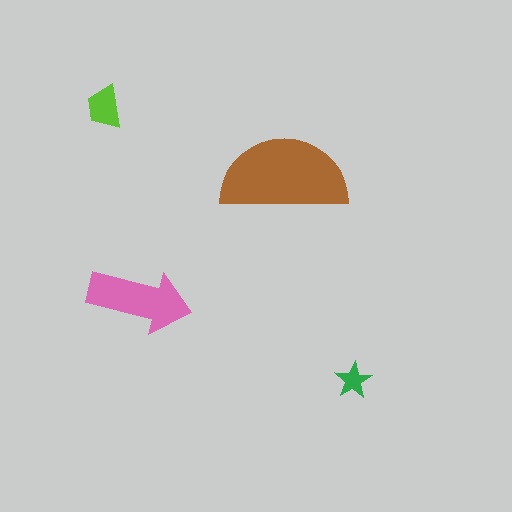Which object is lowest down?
The green star is bottommost.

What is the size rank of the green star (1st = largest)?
4th.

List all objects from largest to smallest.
The brown semicircle, the pink arrow, the lime trapezoid, the green star.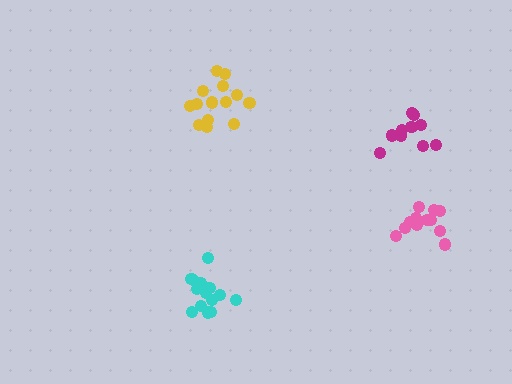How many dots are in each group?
Group 1: 15 dots, Group 2: 15 dots, Group 3: 13 dots, Group 4: 10 dots (53 total).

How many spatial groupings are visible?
There are 4 spatial groupings.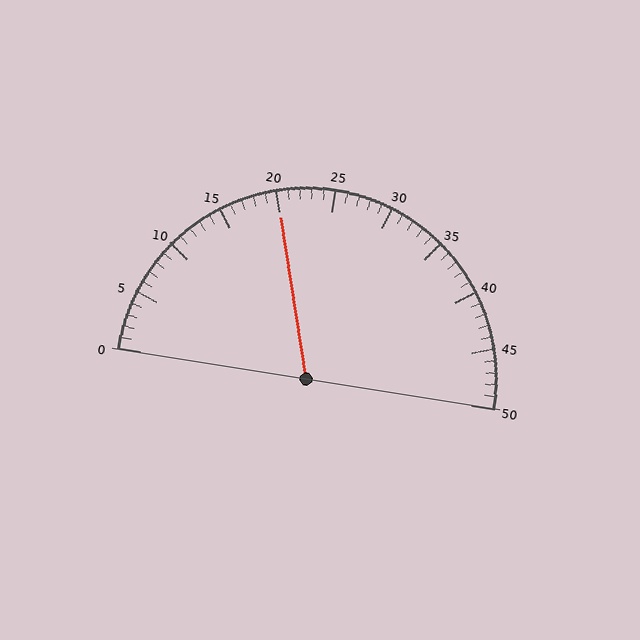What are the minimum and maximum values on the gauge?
The gauge ranges from 0 to 50.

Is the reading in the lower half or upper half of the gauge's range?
The reading is in the lower half of the range (0 to 50).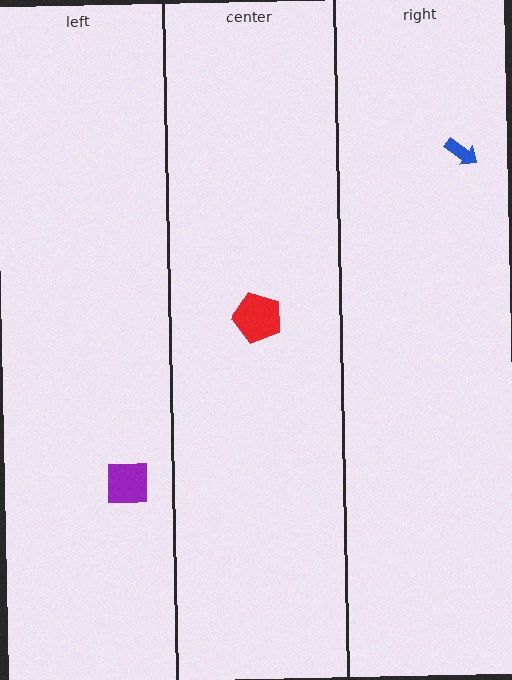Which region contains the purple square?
The left region.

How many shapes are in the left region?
1.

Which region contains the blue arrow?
The right region.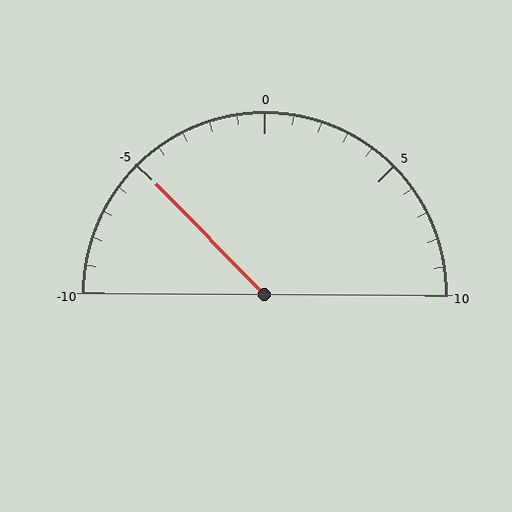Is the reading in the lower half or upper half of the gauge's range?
The reading is in the lower half of the range (-10 to 10).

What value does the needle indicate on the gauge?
The needle indicates approximately -5.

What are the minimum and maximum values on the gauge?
The gauge ranges from -10 to 10.